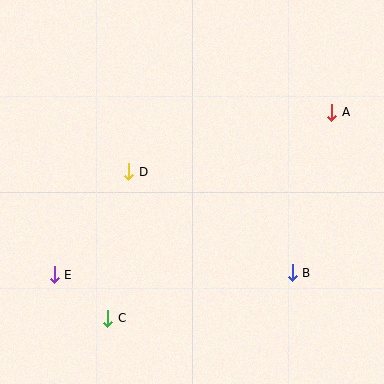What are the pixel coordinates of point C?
Point C is at (108, 318).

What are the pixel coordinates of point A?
Point A is at (332, 112).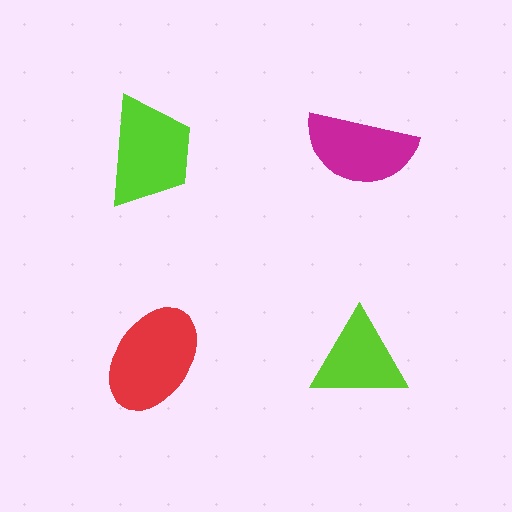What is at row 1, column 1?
A lime trapezoid.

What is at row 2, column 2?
A lime triangle.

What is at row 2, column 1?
A red ellipse.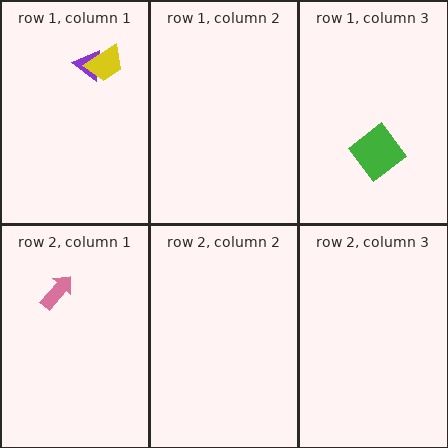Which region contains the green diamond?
The row 1, column 3 region.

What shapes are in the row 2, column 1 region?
The pink arrow.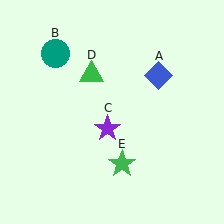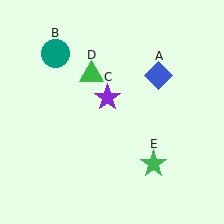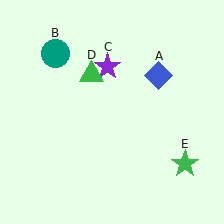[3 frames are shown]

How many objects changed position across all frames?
2 objects changed position: purple star (object C), green star (object E).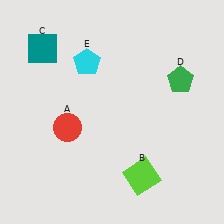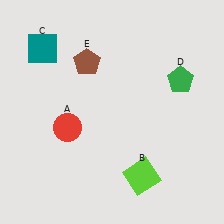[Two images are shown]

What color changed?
The pentagon (E) changed from cyan in Image 1 to brown in Image 2.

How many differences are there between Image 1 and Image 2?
There is 1 difference between the two images.